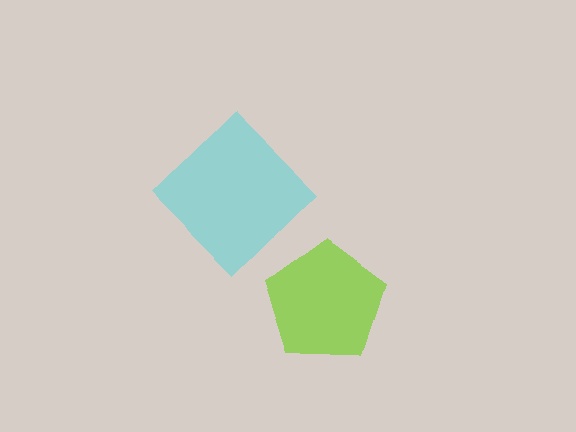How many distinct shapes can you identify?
There are 2 distinct shapes: a lime pentagon, a cyan diamond.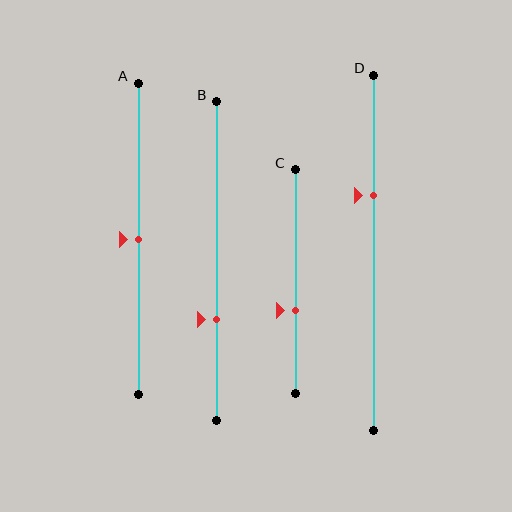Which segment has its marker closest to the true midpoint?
Segment A has its marker closest to the true midpoint.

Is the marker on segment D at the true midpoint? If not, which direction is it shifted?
No, the marker on segment D is shifted upward by about 16% of the segment length.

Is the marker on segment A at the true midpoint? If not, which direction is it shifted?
Yes, the marker on segment A is at the true midpoint.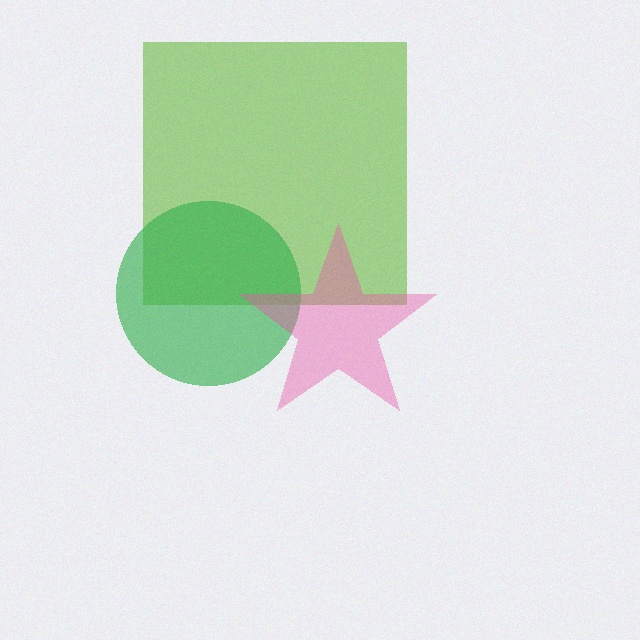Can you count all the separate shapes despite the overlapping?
Yes, there are 3 separate shapes.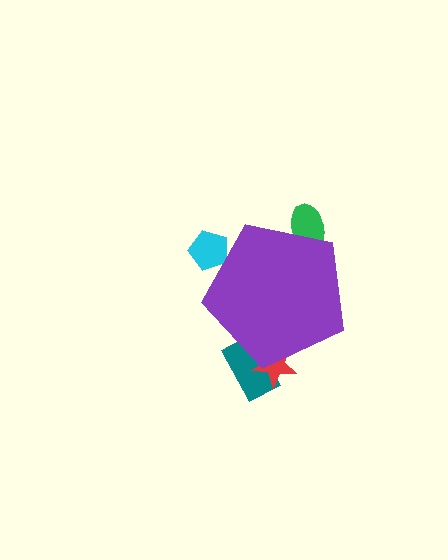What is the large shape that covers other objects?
A purple pentagon.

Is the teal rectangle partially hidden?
Yes, the teal rectangle is partially hidden behind the purple pentagon.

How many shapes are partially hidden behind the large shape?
4 shapes are partially hidden.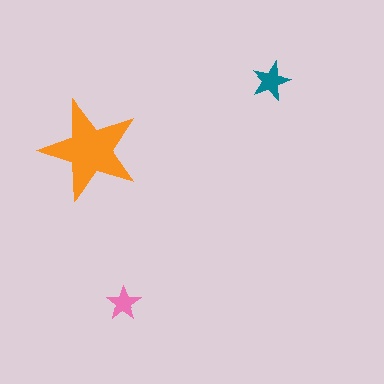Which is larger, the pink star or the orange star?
The orange one.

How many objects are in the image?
There are 3 objects in the image.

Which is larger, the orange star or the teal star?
The orange one.